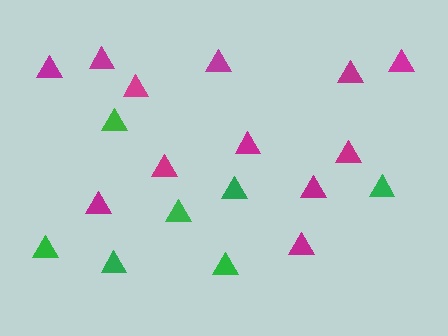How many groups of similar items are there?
There are 2 groups: one group of green triangles (7) and one group of magenta triangles (12).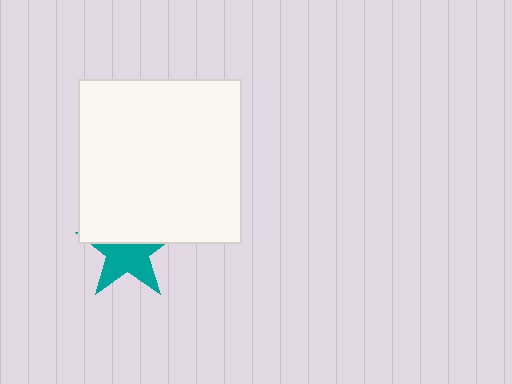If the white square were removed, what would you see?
You would see the complete teal star.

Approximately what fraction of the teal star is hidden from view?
Roughly 43% of the teal star is hidden behind the white square.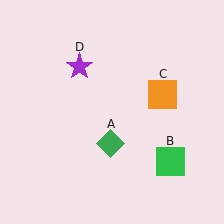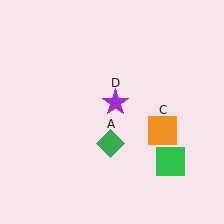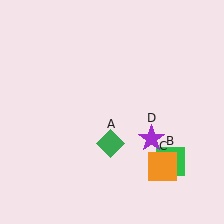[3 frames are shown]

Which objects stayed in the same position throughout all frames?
Green diamond (object A) and green square (object B) remained stationary.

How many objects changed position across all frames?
2 objects changed position: orange square (object C), purple star (object D).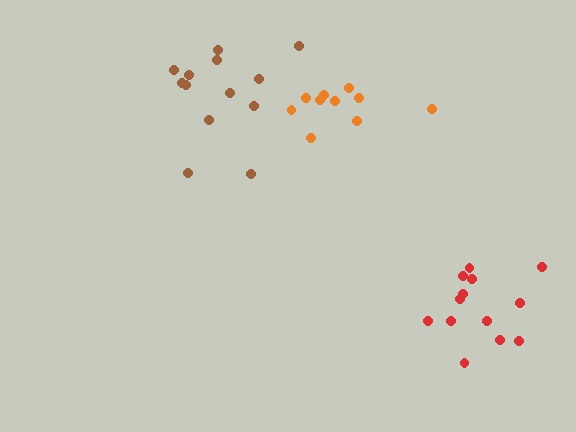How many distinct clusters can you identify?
There are 3 distinct clusters.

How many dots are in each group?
Group 1: 10 dots, Group 2: 13 dots, Group 3: 13 dots (36 total).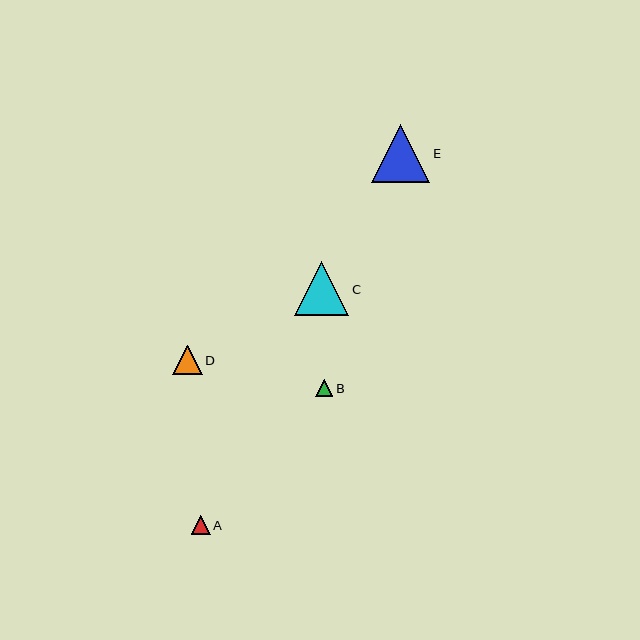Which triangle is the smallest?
Triangle B is the smallest with a size of approximately 17 pixels.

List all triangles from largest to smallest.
From largest to smallest: E, C, D, A, B.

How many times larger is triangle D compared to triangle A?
Triangle D is approximately 1.5 times the size of triangle A.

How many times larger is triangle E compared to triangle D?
Triangle E is approximately 2.0 times the size of triangle D.